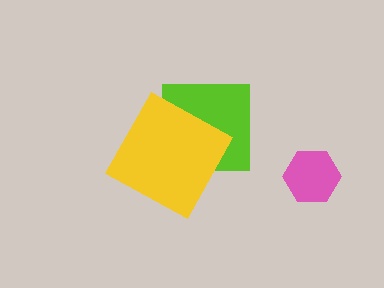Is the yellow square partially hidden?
No, no other shape covers it.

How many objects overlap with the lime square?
1 object overlaps with the lime square.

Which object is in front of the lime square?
The yellow square is in front of the lime square.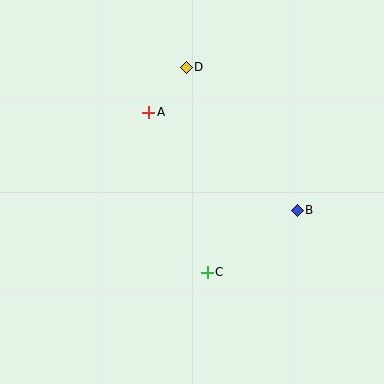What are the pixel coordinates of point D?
Point D is at (186, 67).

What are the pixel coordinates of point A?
Point A is at (149, 112).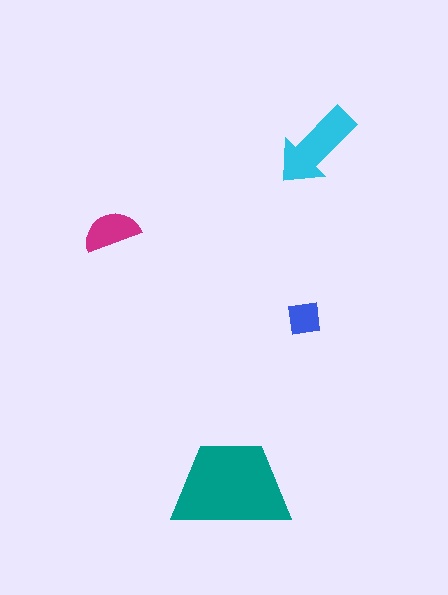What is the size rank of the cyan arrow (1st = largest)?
2nd.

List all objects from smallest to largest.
The blue square, the magenta semicircle, the cyan arrow, the teal trapezoid.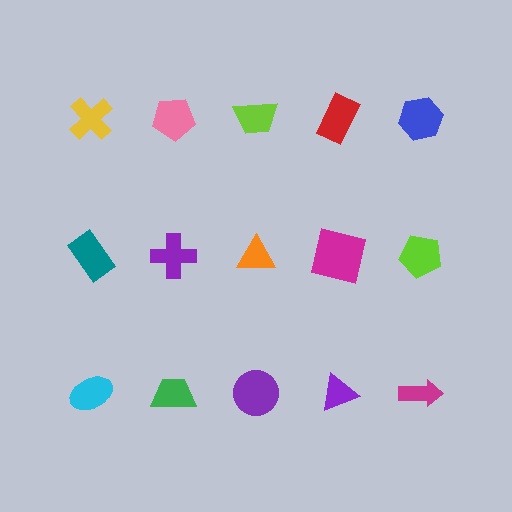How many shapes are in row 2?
5 shapes.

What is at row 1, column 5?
A blue hexagon.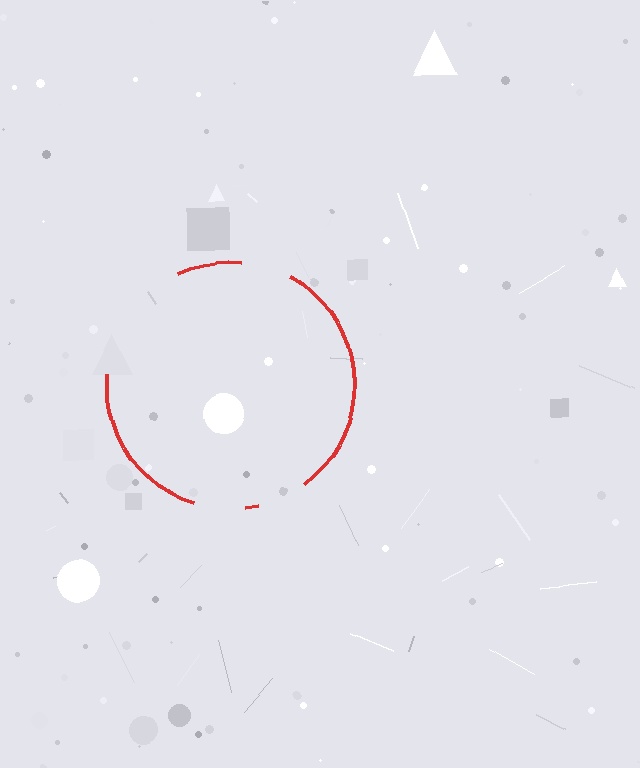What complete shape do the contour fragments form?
The contour fragments form a circle.